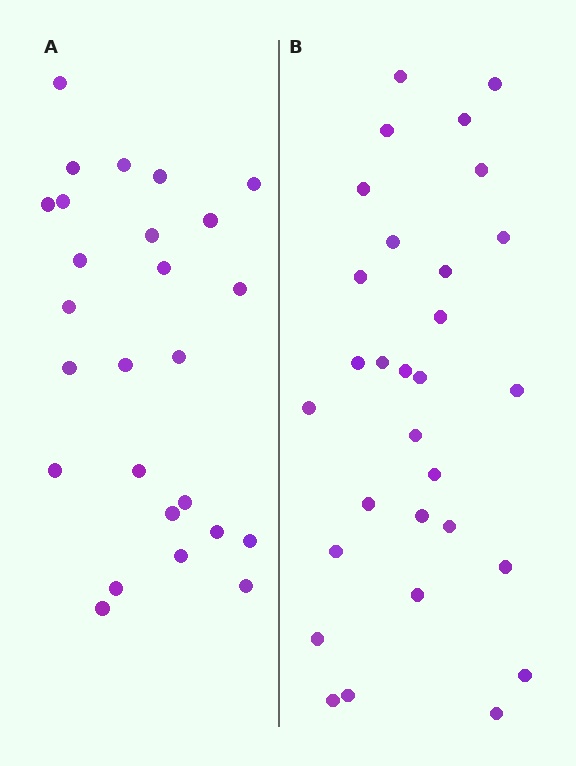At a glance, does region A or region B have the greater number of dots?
Region B (the right region) has more dots.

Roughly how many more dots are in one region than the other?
Region B has about 4 more dots than region A.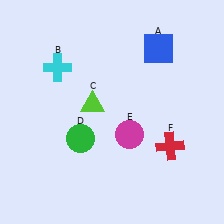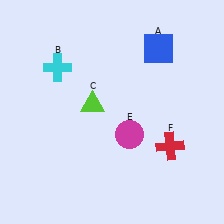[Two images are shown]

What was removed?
The green circle (D) was removed in Image 2.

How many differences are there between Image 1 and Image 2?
There is 1 difference between the two images.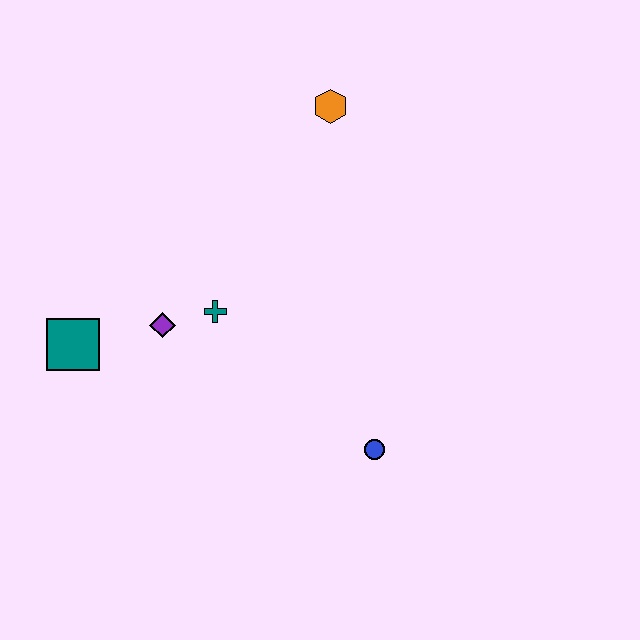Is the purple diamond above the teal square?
Yes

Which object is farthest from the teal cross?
The orange hexagon is farthest from the teal cross.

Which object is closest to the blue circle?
The teal cross is closest to the blue circle.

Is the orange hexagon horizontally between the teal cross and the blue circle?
Yes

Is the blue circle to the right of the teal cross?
Yes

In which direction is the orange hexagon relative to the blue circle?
The orange hexagon is above the blue circle.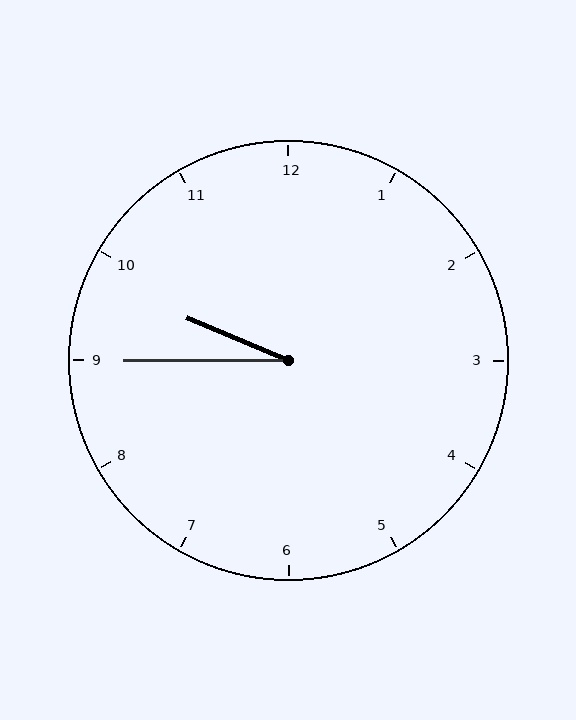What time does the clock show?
9:45.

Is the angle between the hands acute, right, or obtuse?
It is acute.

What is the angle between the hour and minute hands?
Approximately 22 degrees.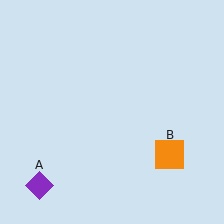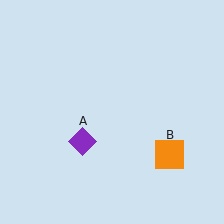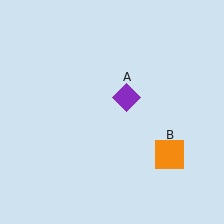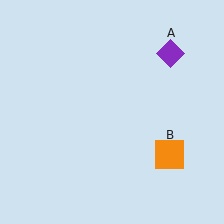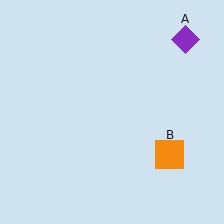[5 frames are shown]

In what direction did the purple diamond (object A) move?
The purple diamond (object A) moved up and to the right.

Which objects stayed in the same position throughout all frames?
Orange square (object B) remained stationary.